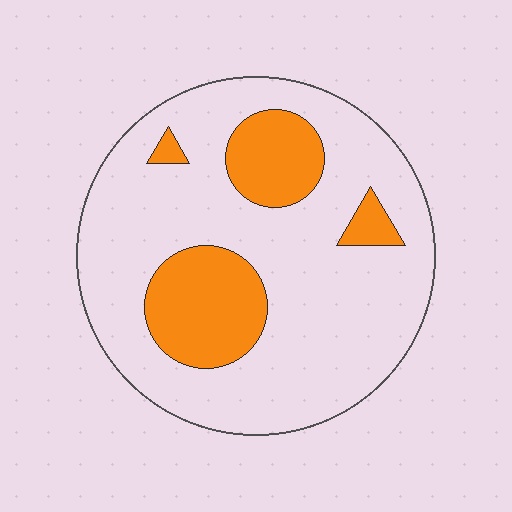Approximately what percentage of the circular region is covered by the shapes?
Approximately 20%.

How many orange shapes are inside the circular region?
4.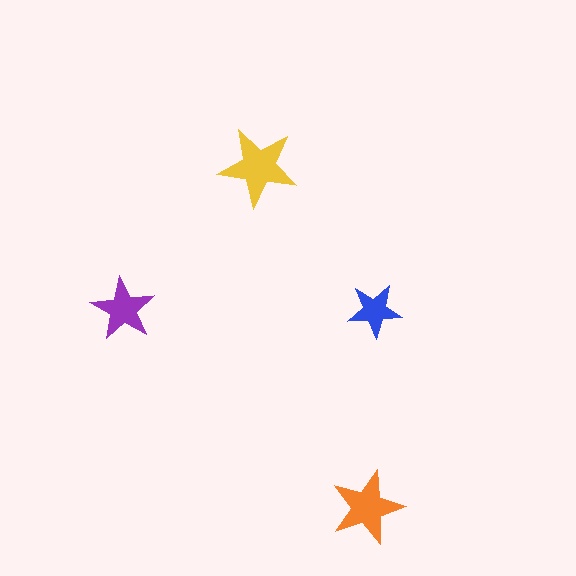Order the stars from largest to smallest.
the yellow one, the orange one, the purple one, the blue one.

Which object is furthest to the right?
The blue star is rightmost.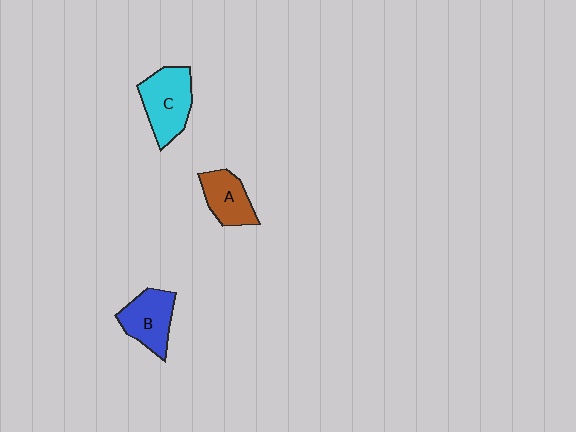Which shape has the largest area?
Shape C (cyan).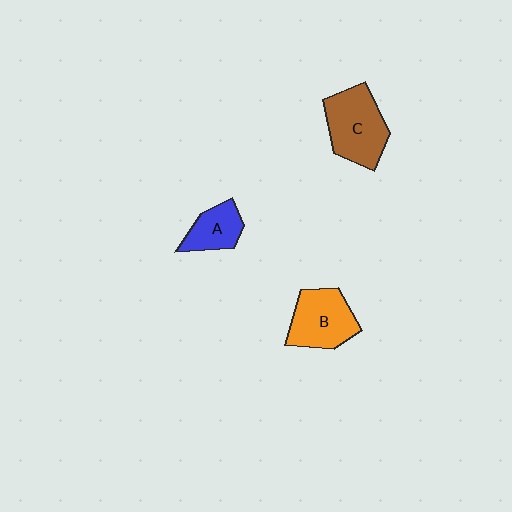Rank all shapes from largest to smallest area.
From largest to smallest: C (brown), B (orange), A (blue).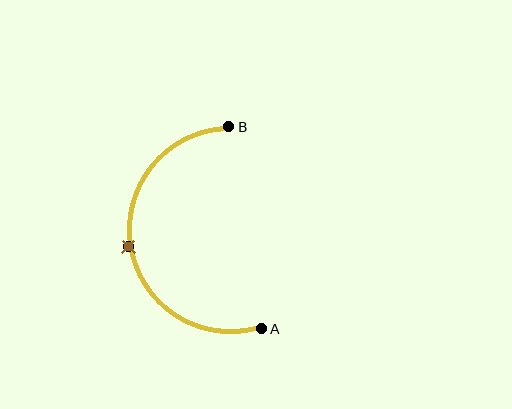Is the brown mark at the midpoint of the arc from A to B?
Yes. The brown mark lies on the arc at equal arc-length from both A and B — it is the arc midpoint.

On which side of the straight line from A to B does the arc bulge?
The arc bulges to the left of the straight line connecting A and B.